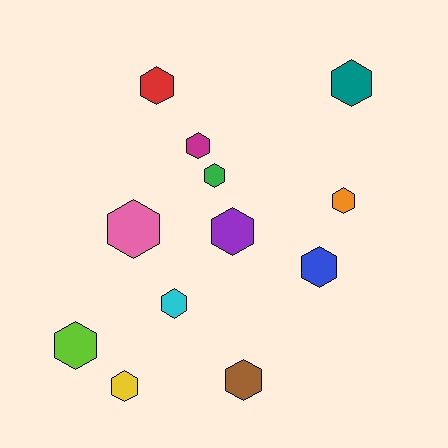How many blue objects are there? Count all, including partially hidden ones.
There is 1 blue object.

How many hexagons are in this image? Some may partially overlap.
There are 12 hexagons.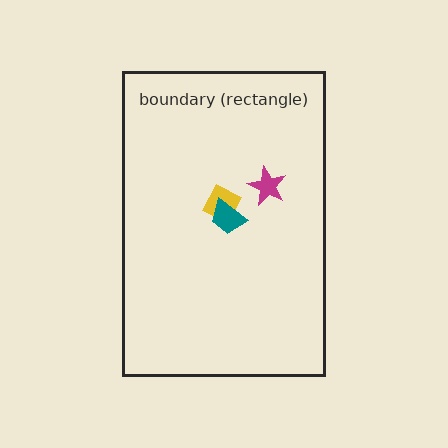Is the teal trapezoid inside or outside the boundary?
Inside.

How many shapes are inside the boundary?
3 inside, 0 outside.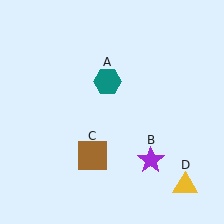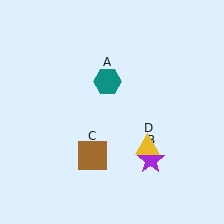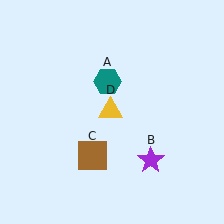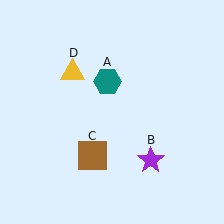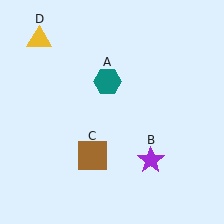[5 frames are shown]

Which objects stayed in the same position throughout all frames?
Teal hexagon (object A) and purple star (object B) and brown square (object C) remained stationary.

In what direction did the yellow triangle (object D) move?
The yellow triangle (object D) moved up and to the left.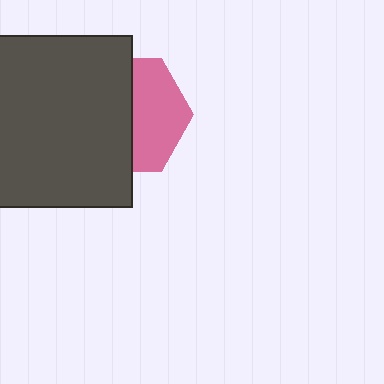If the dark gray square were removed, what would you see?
You would see the complete pink hexagon.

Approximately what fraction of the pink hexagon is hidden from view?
Roughly 55% of the pink hexagon is hidden behind the dark gray square.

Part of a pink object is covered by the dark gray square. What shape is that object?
It is a hexagon.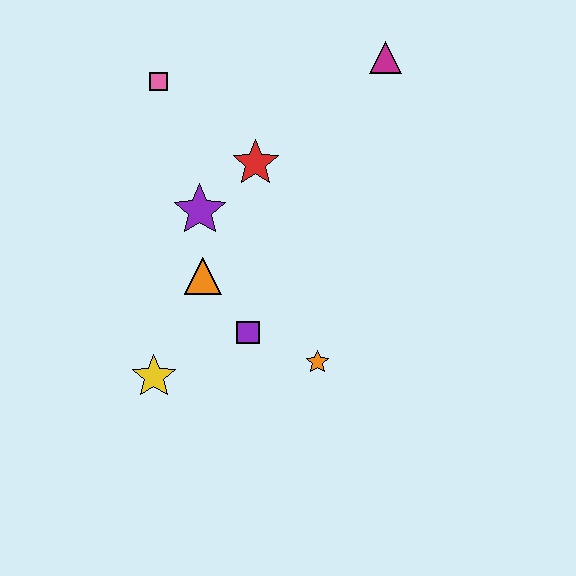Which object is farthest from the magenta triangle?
The yellow star is farthest from the magenta triangle.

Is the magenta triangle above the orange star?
Yes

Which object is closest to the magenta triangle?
The red star is closest to the magenta triangle.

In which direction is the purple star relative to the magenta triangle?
The purple star is to the left of the magenta triangle.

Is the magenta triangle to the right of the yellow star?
Yes